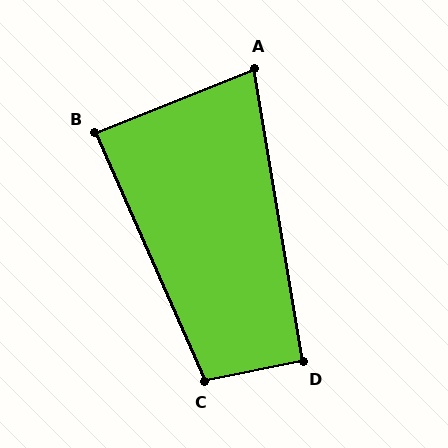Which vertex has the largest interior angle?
C, at approximately 102 degrees.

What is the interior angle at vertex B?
Approximately 88 degrees (approximately right).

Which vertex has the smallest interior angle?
A, at approximately 78 degrees.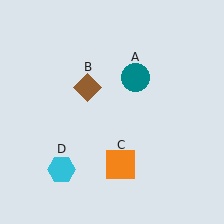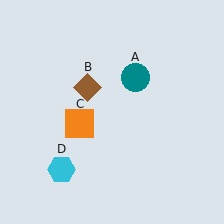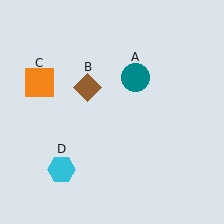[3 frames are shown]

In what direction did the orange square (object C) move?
The orange square (object C) moved up and to the left.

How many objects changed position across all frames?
1 object changed position: orange square (object C).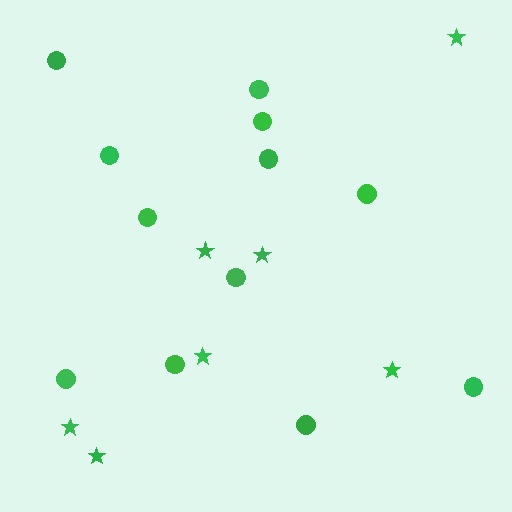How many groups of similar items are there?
There are 2 groups: one group of circles (12) and one group of stars (7).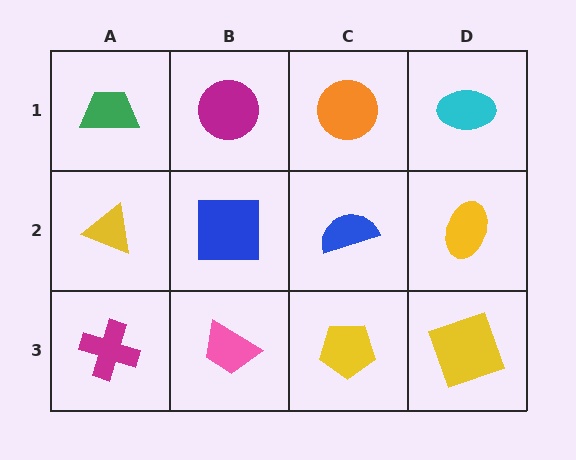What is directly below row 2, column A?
A magenta cross.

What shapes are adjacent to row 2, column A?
A green trapezoid (row 1, column A), a magenta cross (row 3, column A), a blue square (row 2, column B).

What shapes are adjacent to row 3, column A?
A yellow triangle (row 2, column A), a pink trapezoid (row 3, column B).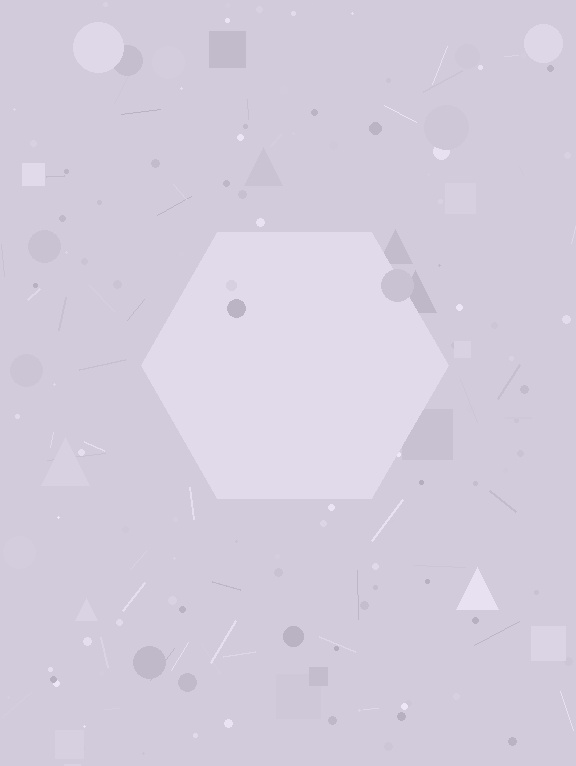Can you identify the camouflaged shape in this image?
The camouflaged shape is a hexagon.